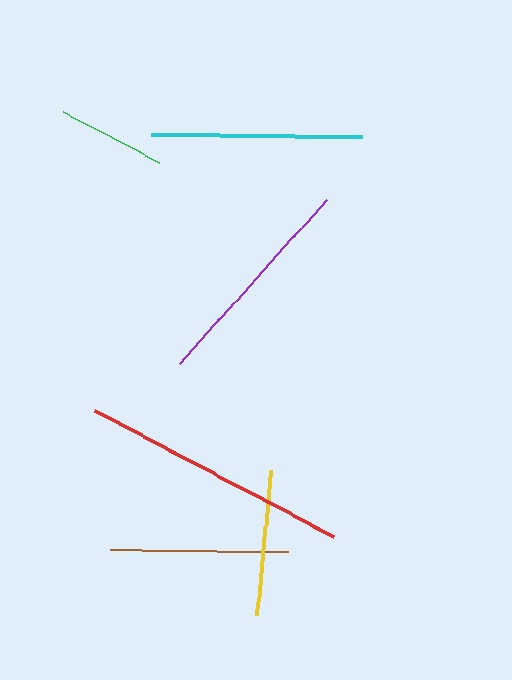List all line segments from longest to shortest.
From longest to shortest: red, purple, cyan, brown, yellow, green.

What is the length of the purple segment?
The purple segment is approximately 221 pixels long.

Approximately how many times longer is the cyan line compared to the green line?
The cyan line is approximately 2.0 times the length of the green line.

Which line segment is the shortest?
The green line is the shortest at approximately 108 pixels.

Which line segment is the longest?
The red line is the longest at approximately 271 pixels.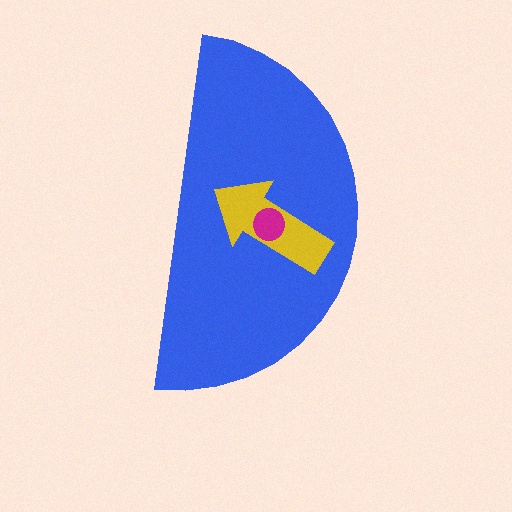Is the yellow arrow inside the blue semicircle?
Yes.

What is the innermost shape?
The magenta circle.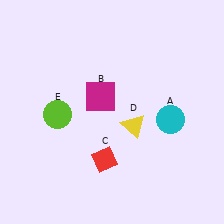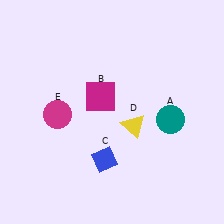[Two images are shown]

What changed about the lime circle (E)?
In Image 1, E is lime. In Image 2, it changed to magenta.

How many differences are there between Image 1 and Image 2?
There are 3 differences between the two images.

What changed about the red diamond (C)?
In Image 1, C is red. In Image 2, it changed to blue.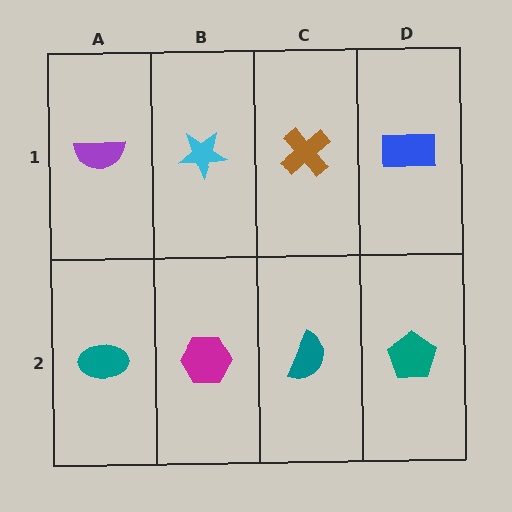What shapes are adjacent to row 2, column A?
A purple semicircle (row 1, column A), a magenta hexagon (row 2, column B).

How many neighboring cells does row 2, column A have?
2.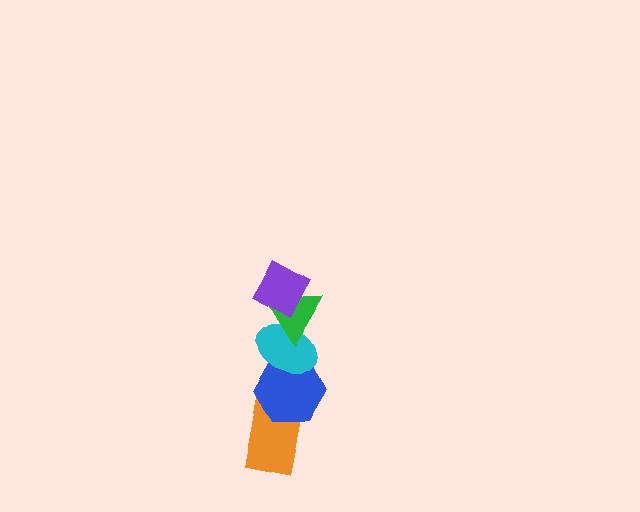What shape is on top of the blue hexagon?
The cyan ellipse is on top of the blue hexagon.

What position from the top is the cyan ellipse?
The cyan ellipse is 3rd from the top.